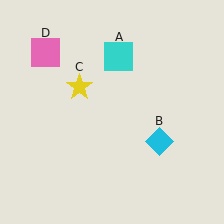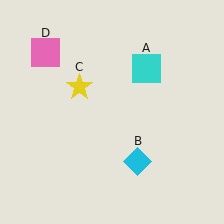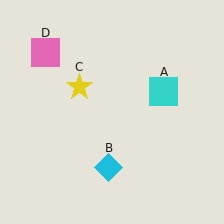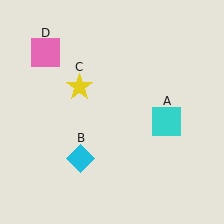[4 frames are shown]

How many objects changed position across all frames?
2 objects changed position: cyan square (object A), cyan diamond (object B).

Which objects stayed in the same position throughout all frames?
Yellow star (object C) and pink square (object D) remained stationary.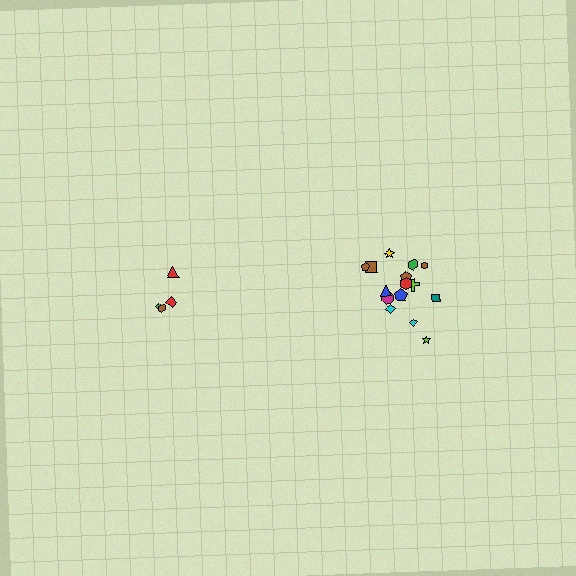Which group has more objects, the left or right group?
The right group.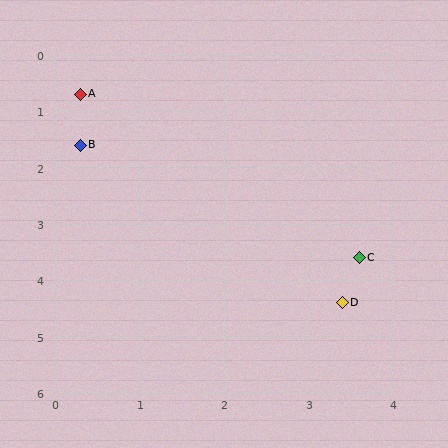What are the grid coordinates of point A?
Point A is at approximately (0.3, 0.7).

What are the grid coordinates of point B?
Point B is at approximately (0.3, 1.6).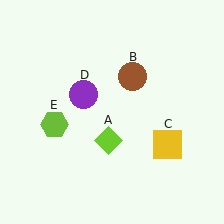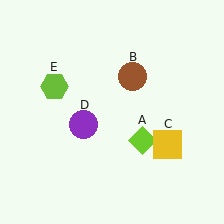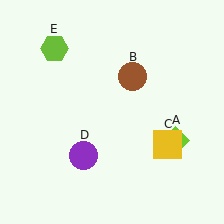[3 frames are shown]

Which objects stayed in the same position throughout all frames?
Brown circle (object B) and yellow square (object C) remained stationary.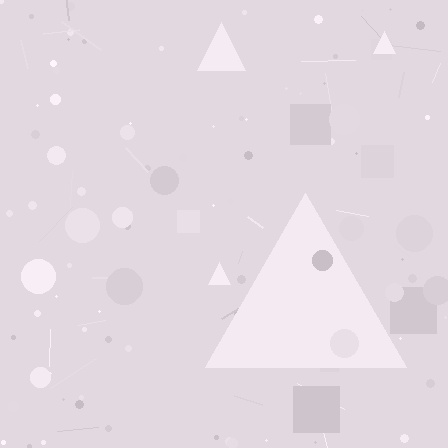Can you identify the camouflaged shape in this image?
The camouflaged shape is a triangle.